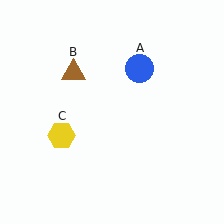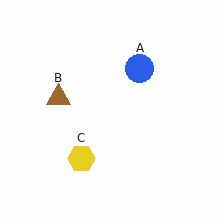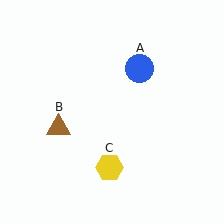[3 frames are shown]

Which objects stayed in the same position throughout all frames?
Blue circle (object A) remained stationary.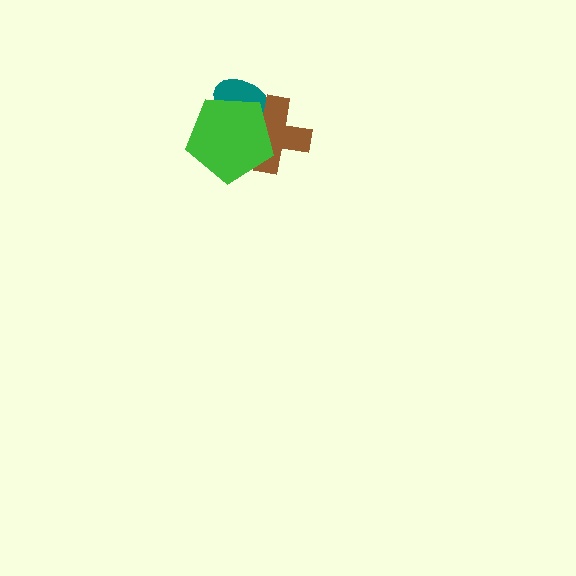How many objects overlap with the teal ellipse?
2 objects overlap with the teal ellipse.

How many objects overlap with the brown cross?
2 objects overlap with the brown cross.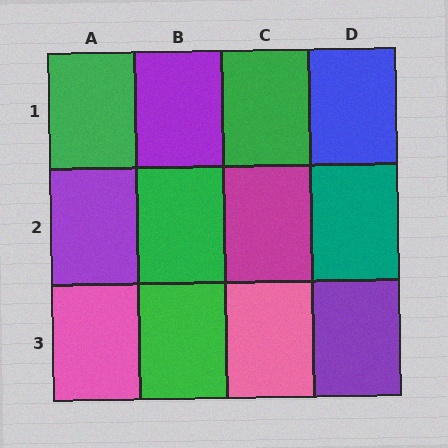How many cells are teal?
1 cell is teal.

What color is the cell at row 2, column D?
Teal.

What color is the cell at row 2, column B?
Green.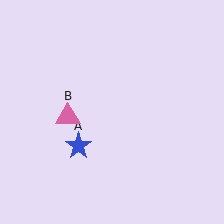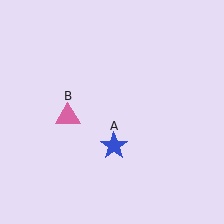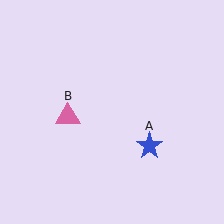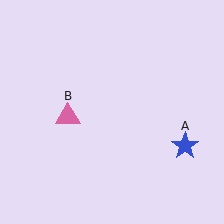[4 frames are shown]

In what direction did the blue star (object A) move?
The blue star (object A) moved right.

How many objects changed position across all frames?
1 object changed position: blue star (object A).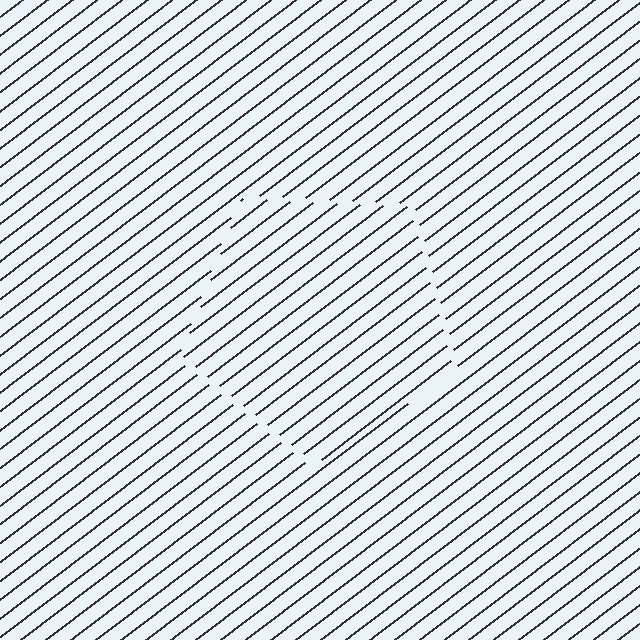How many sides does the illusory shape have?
5 sides — the line-ends trace a pentagon.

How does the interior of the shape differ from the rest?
The interior of the shape contains the same grating, shifted by half a period — the contour is defined by the phase discontinuity where line-ends from the inner and outer gratings abut.